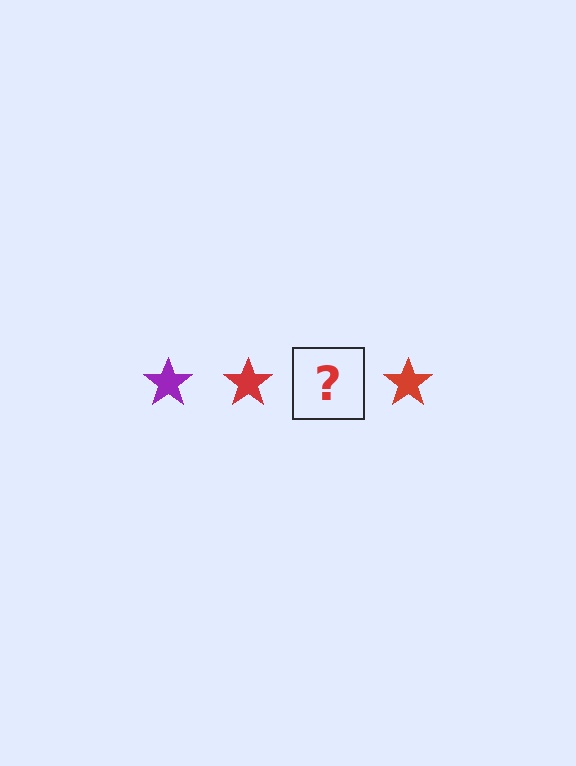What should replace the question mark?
The question mark should be replaced with a purple star.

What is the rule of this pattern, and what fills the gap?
The rule is that the pattern cycles through purple, red stars. The gap should be filled with a purple star.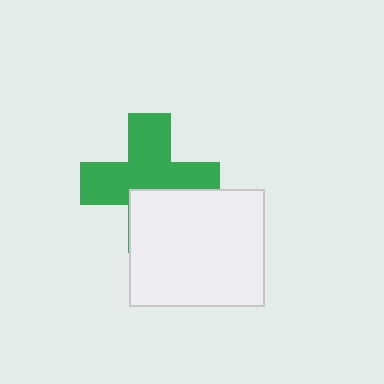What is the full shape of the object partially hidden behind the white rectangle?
The partially hidden object is a green cross.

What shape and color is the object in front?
The object in front is a white rectangle.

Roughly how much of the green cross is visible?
Most of it is visible (roughly 67%).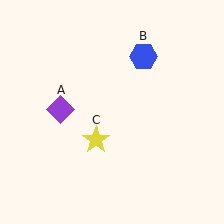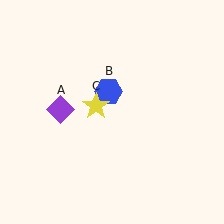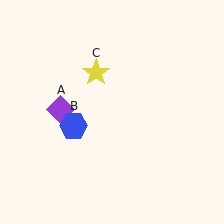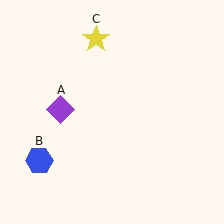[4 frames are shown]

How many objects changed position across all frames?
2 objects changed position: blue hexagon (object B), yellow star (object C).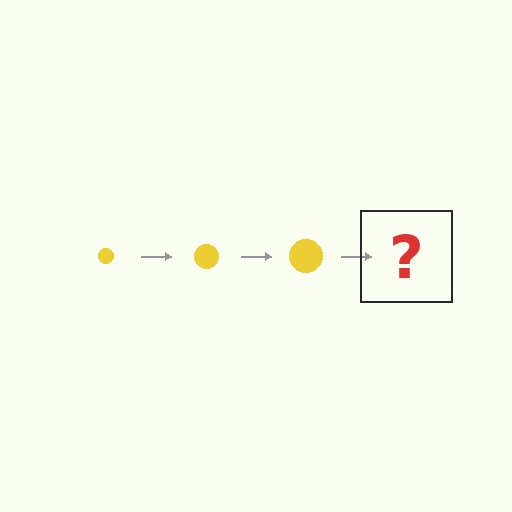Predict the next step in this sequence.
The next step is a yellow circle, larger than the previous one.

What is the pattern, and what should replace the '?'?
The pattern is that the circle gets progressively larger each step. The '?' should be a yellow circle, larger than the previous one.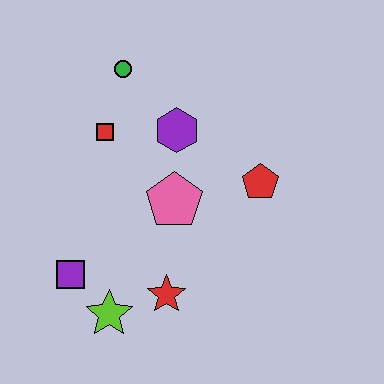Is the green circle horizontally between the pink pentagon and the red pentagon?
No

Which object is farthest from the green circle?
The lime star is farthest from the green circle.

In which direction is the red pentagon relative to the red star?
The red pentagon is above the red star.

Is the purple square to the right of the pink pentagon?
No